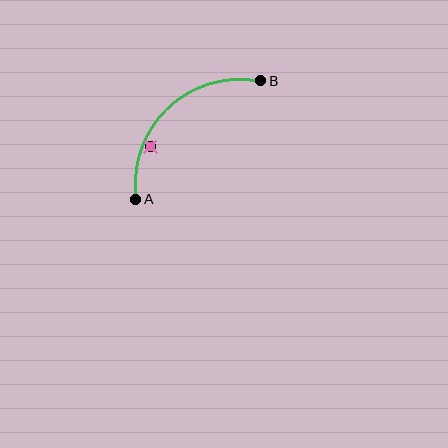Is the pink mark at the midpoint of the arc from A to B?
No — the pink mark does not lie on the arc at all. It sits slightly inside the curve.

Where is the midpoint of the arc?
The arc midpoint is the point on the curve farthest from the straight line joining A and B. It sits above and to the left of that line.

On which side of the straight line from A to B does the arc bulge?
The arc bulges above and to the left of the straight line connecting A and B.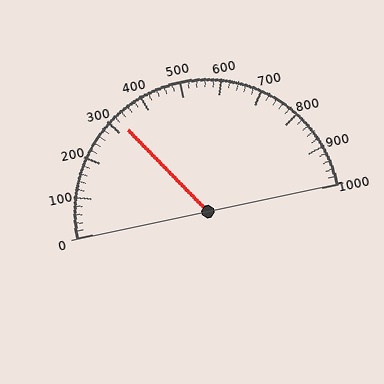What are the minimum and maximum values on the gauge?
The gauge ranges from 0 to 1000.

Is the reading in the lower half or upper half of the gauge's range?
The reading is in the lower half of the range (0 to 1000).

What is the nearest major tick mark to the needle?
The nearest major tick mark is 300.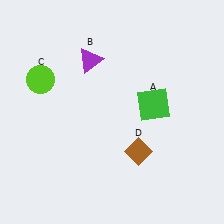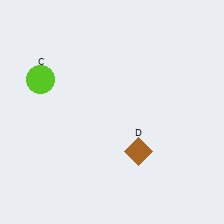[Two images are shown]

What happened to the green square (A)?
The green square (A) was removed in Image 2. It was in the top-right area of Image 1.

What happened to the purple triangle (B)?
The purple triangle (B) was removed in Image 2. It was in the top-left area of Image 1.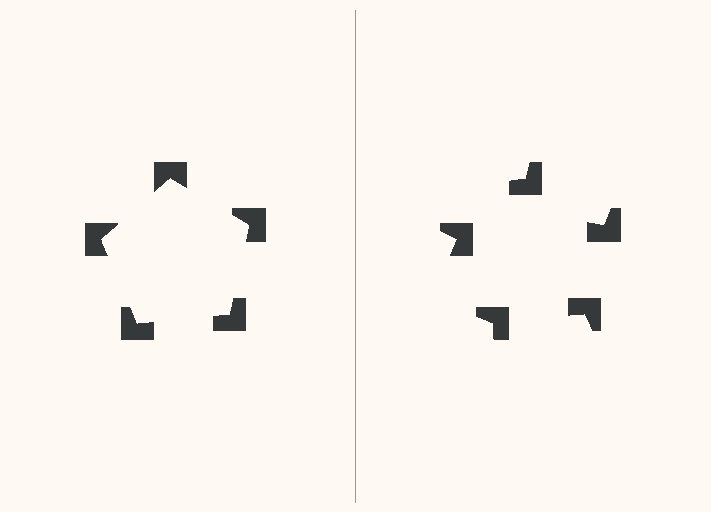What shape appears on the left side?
An illusory pentagon.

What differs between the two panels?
The notched squares are positioned identically on both sides; only the wedge orientations differ. On the left they align to a pentagon; on the right they are misaligned.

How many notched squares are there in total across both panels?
10 — 5 on each side.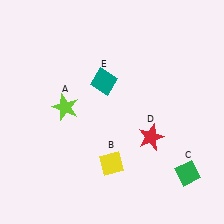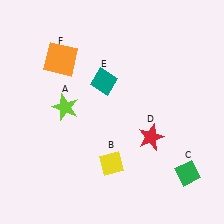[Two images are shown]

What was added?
An orange square (F) was added in Image 2.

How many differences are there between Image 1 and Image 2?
There is 1 difference between the two images.